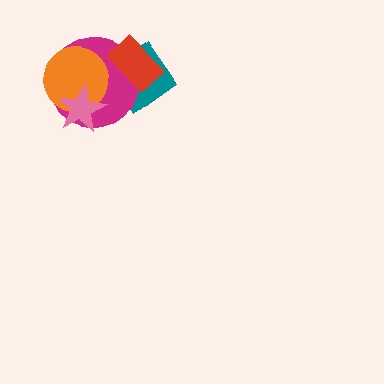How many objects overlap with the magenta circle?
4 objects overlap with the magenta circle.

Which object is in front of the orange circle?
The pink star is in front of the orange circle.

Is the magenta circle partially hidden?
Yes, it is partially covered by another shape.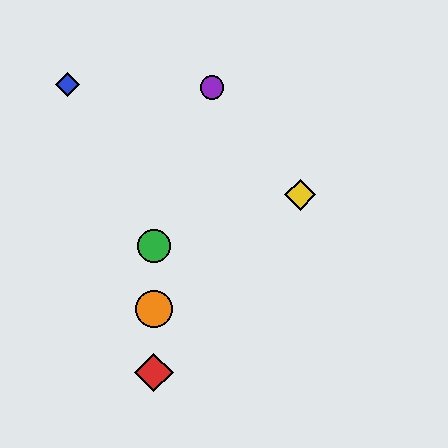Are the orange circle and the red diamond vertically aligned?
Yes, both are at x≈154.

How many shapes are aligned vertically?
3 shapes (the red diamond, the green circle, the orange circle) are aligned vertically.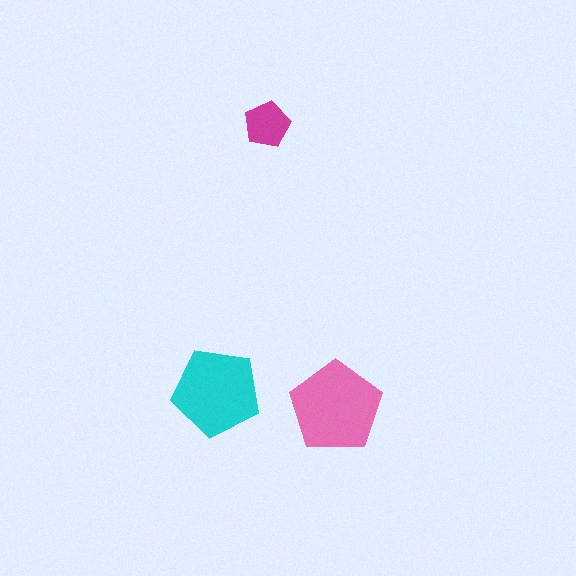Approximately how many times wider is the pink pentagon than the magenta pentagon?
About 2 times wider.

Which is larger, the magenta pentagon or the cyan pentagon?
The cyan one.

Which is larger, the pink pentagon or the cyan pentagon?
The pink one.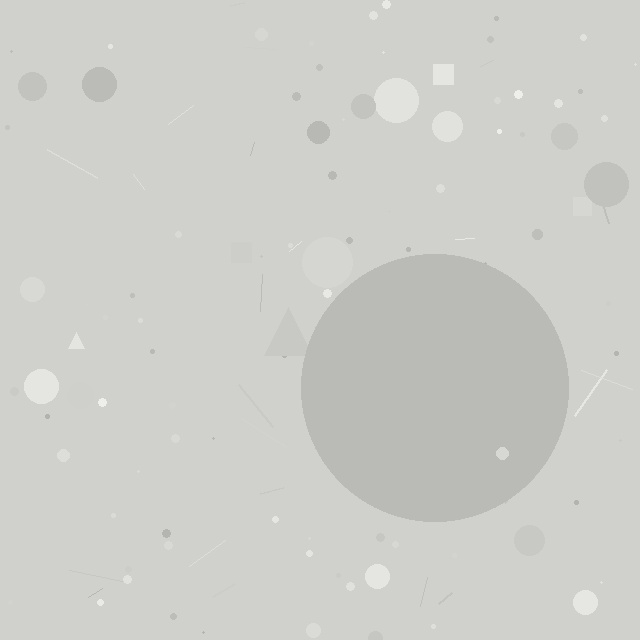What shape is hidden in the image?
A circle is hidden in the image.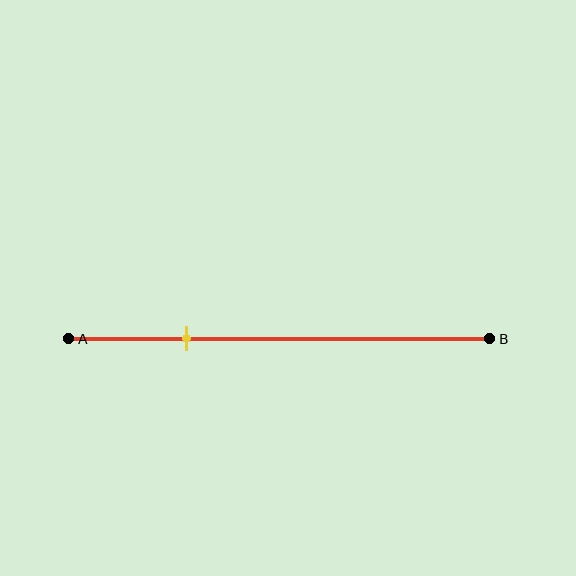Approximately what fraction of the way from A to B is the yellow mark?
The yellow mark is approximately 30% of the way from A to B.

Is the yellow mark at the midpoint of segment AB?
No, the mark is at about 30% from A, not at the 50% midpoint.